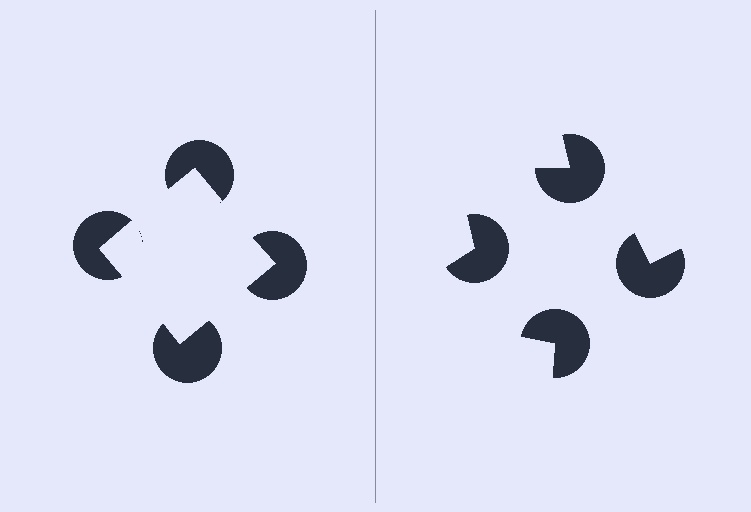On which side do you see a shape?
An illusory square appears on the left side. On the right side the wedge cuts are rotated, so no coherent shape forms.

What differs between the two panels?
The pac-man discs are positioned identically on both sides; only the wedge orientations differ. On the left they align to a square; on the right they are misaligned.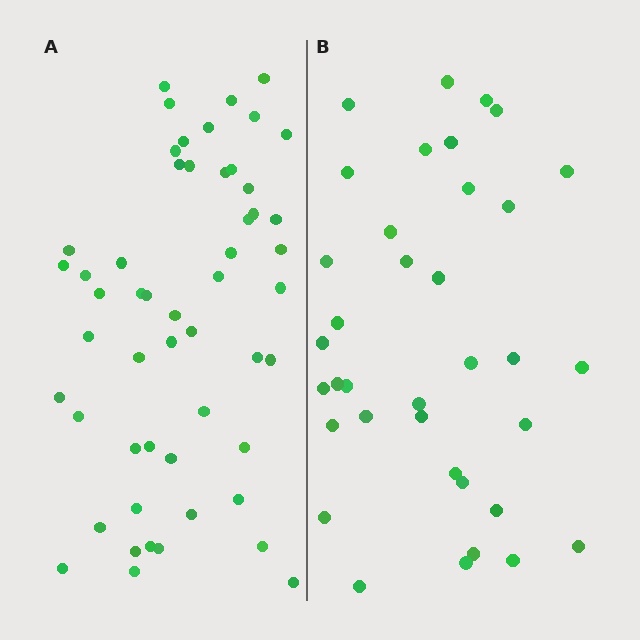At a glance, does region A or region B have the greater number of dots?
Region A (the left region) has more dots.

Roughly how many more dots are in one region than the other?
Region A has approximately 15 more dots than region B.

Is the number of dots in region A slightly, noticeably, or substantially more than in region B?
Region A has substantially more. The ratio is roughly 1.5 to 1.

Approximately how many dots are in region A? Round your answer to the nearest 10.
About 50 dots. (The exact count is 53, which rounds to 50.)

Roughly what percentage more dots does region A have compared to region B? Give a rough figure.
About 45% more.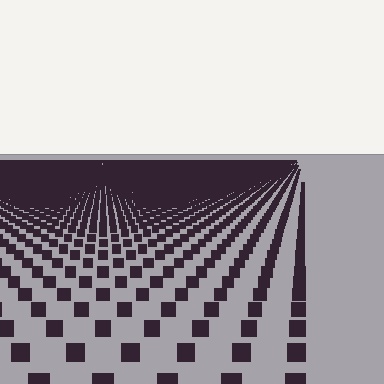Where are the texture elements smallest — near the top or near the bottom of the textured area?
Near the top.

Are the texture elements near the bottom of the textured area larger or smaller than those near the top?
Larger. Near the bottom, elements are closer to the viewer and appear at a bigger on-screen size.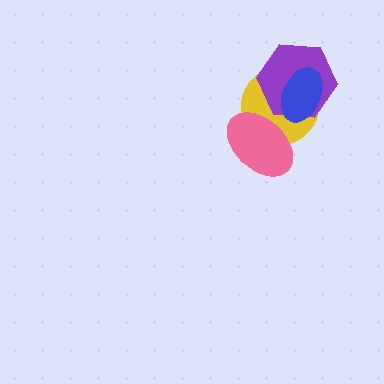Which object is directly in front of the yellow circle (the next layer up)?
The purple hexagon is directly in front of the yellow circle.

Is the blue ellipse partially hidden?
No, no other shape covers it.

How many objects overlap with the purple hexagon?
2 objects overlap with the purple hexagon.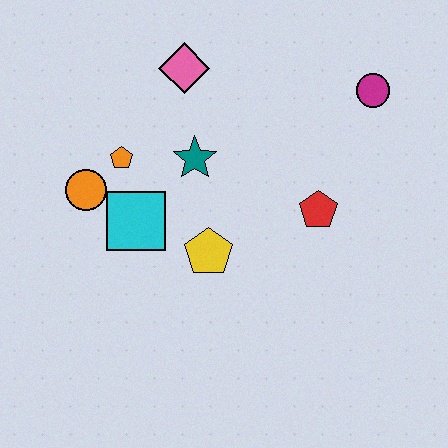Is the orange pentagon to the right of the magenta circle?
No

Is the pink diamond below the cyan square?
No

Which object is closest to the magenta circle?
The red pentagon is closest to the magenta circle.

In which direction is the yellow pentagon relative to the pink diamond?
The yellow pentagon is below the pink diamond.